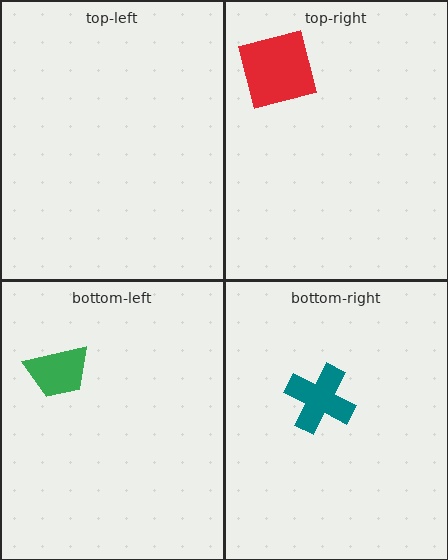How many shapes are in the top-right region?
1.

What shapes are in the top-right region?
The red square.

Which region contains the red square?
The top-right region.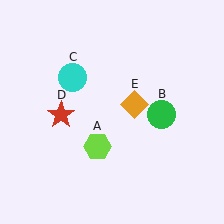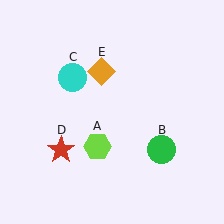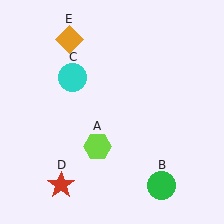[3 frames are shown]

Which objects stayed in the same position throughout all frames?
Lime hexagon (object A) and cyan circle (object C) remained stationary.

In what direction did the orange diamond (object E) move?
The orange diamond (object E) moved up and to the left.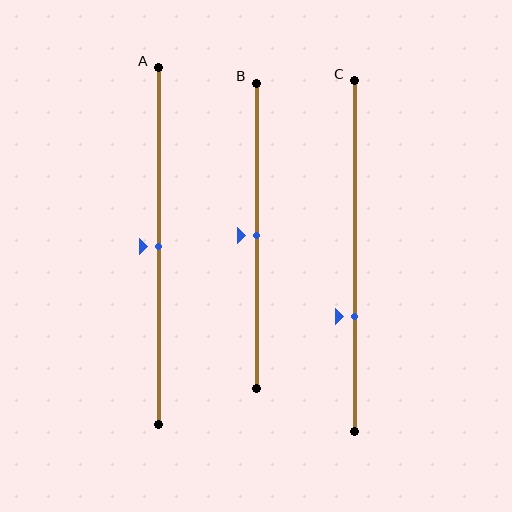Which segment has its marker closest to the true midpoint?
Segment A has its marker closest to the true midpoint.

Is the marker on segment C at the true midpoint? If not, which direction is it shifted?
No, the marker on segment C is shifted downward by about 17% of the segment length.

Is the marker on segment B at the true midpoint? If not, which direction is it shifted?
Yes, the marker on segment B is at the true midpoint.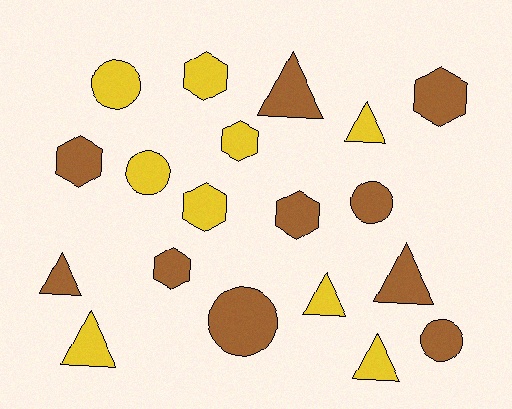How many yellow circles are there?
There are 2 yellow circles.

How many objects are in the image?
There are 19 objects.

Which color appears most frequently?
Brown, with 10 objects.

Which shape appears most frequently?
Hexagon, with 7 objects.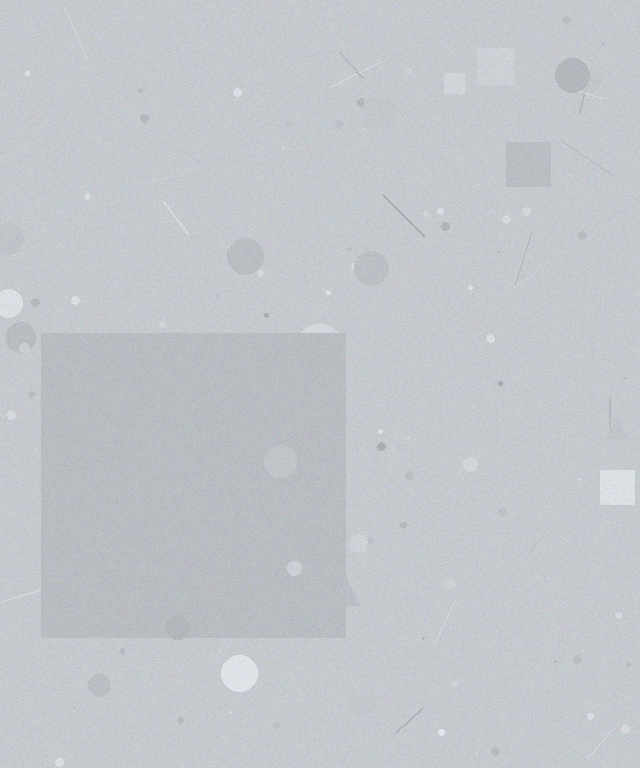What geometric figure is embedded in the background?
A square is embedded in the background.